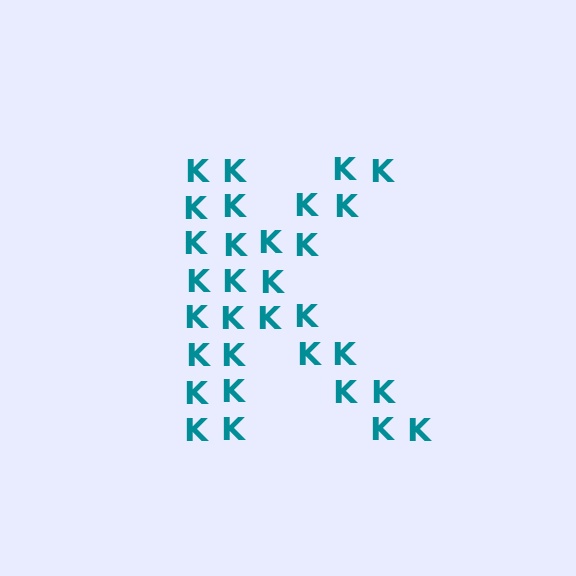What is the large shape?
The large shape is the letter K.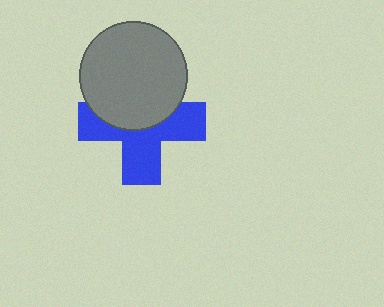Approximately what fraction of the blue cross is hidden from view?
Roughly 44% of the blue cross is hidden behind the gray circle.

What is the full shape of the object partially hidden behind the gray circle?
The partially hidden object is a blue cross.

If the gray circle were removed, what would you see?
You would see the complete blue cross.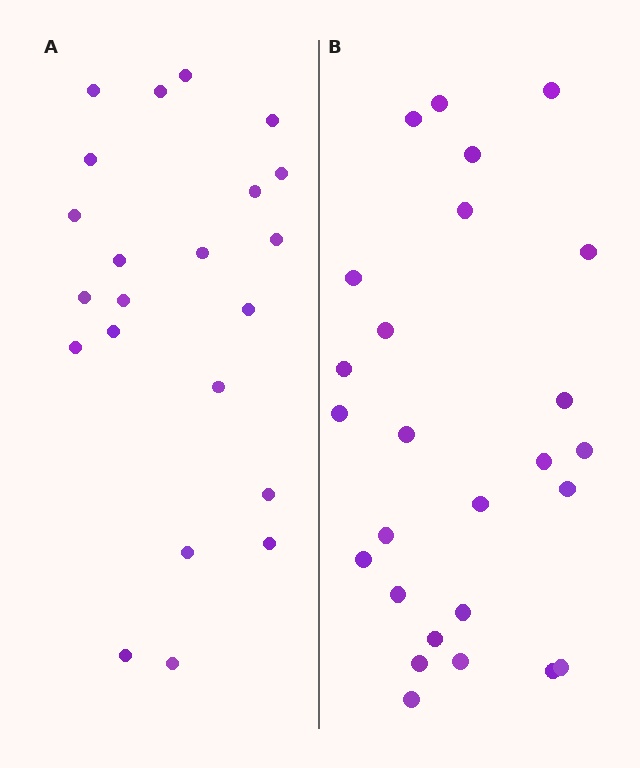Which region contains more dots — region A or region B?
Region B (the right region) has more dots.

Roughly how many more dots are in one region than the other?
Region B has about 4 more dots than region A.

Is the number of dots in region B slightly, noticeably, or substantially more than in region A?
Region B has only slightly more — the two regions are fairly close. The ratio is roughly 1.2 to 1.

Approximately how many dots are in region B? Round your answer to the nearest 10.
About 30 dots. (The exact count is 26, which rounds to 30.)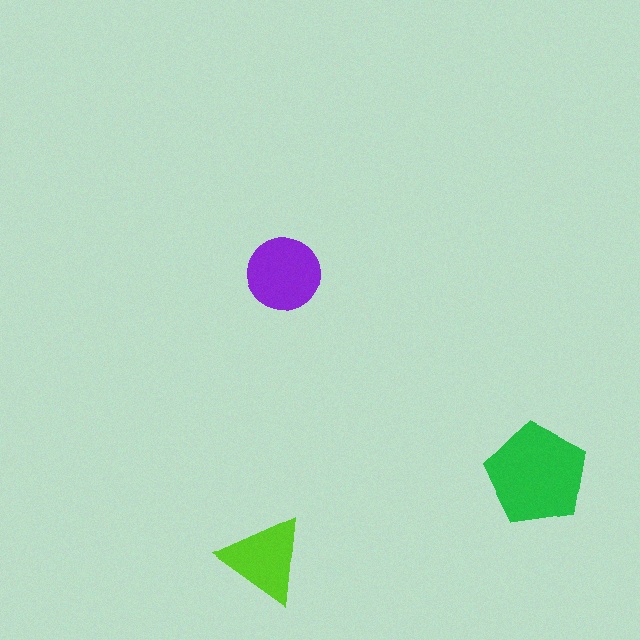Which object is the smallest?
The lime triangle.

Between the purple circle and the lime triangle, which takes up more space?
The purple circle.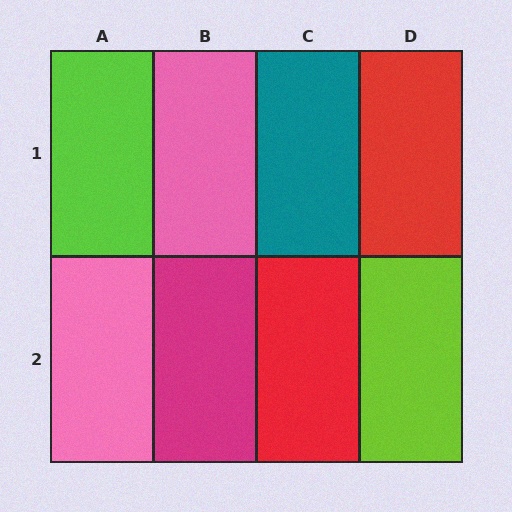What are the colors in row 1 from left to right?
Lime, pink, teal, red.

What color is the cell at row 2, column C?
Red.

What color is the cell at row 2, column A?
Pink.